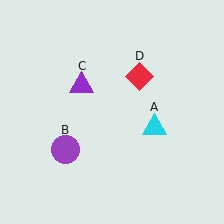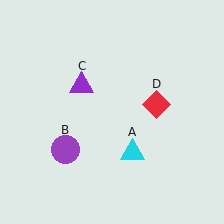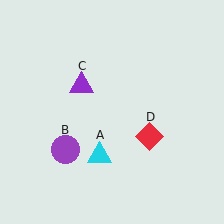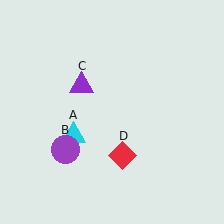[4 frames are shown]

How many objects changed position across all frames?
2 objects changed position: cyan triangle (object A), red diamond (object D).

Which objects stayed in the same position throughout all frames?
Purple circle (object B) and purple triangle (object C) remained stationary.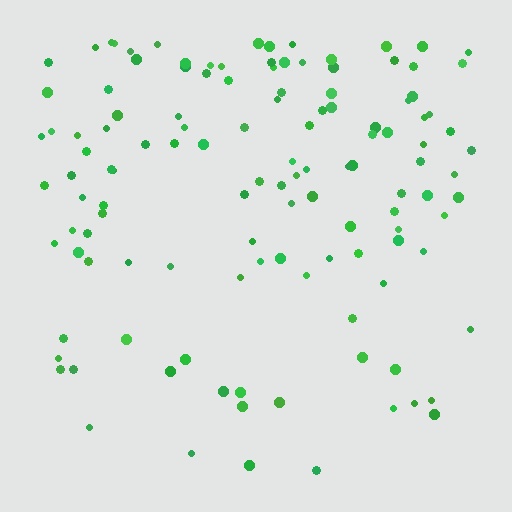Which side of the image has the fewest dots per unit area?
The bottom.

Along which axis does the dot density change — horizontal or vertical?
Vertical.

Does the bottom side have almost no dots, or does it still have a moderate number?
Still a moderate number, just noticeably fewer than the top.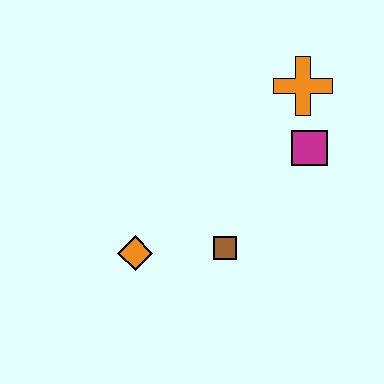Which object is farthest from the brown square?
The orange cross is farthest from the brown square.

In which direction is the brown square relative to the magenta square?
The brown square is below the magenta square.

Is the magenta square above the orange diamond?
Yes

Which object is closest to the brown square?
The orange diamond is closest to the brown square.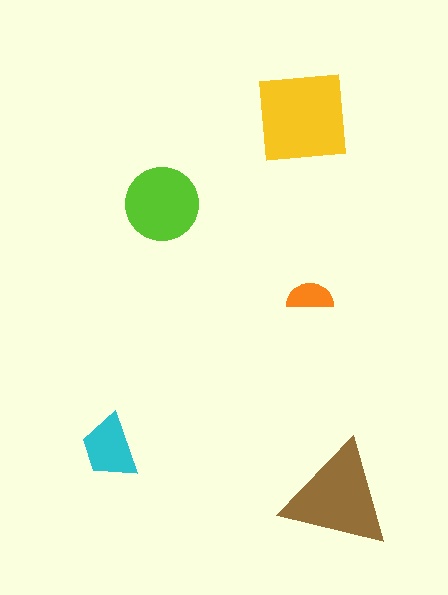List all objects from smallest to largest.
The orange semicircle, the cyan trapezoid, the lime circle, the brown triangle, the yellow square.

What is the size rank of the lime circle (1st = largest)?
3rd.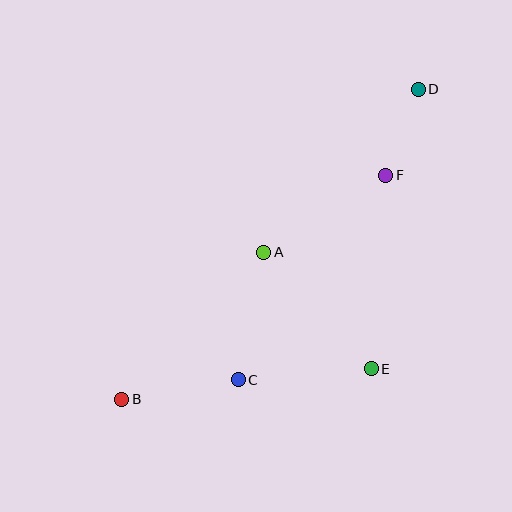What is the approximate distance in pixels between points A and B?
The distance between A and B is approximately 204 pixels.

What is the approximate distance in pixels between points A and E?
The distance between A and E is approximately 158 pixels.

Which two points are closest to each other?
Points D and F are closest to each other.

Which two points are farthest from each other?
Points B and D are farthest from each other.